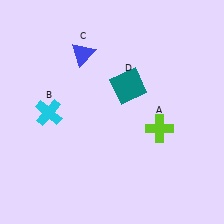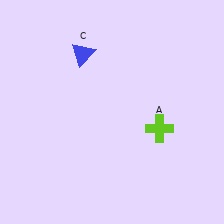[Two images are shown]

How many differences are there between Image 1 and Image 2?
There are 2 differences between the two images.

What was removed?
The teal square (D), the cyan cross (B) were removed in Image 2.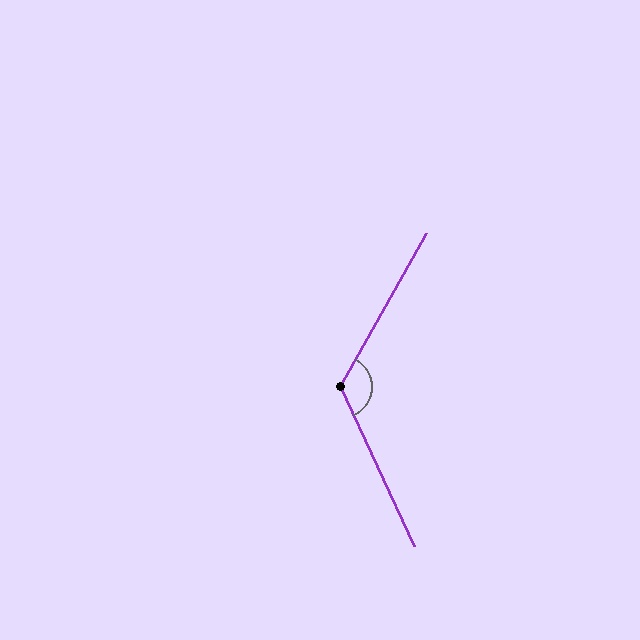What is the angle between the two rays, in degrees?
Approximately 126 degrees.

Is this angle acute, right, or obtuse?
It is obtuse.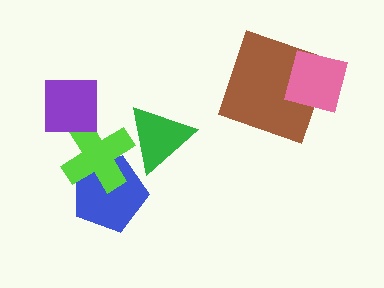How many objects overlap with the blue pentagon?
1 object overlaps with the blue pentagon.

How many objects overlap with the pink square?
1 object overlaps with the pink square.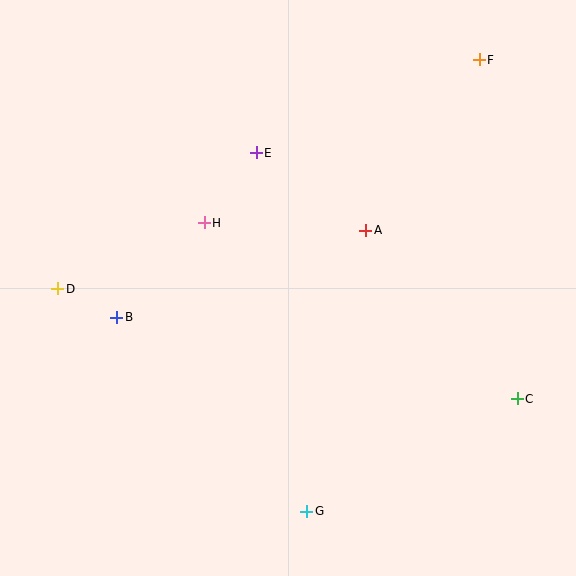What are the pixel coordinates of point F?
Point F is at (479, 60).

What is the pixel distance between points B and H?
The distance between B and H is 129 pixels.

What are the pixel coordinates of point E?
Point E is at (256, 153).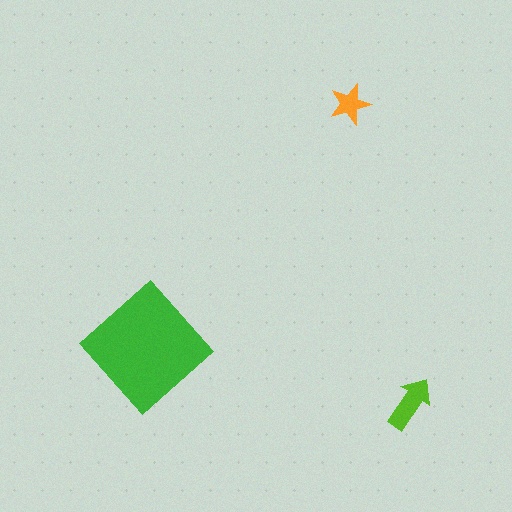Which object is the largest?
The green diamond.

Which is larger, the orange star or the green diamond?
The green diamond.